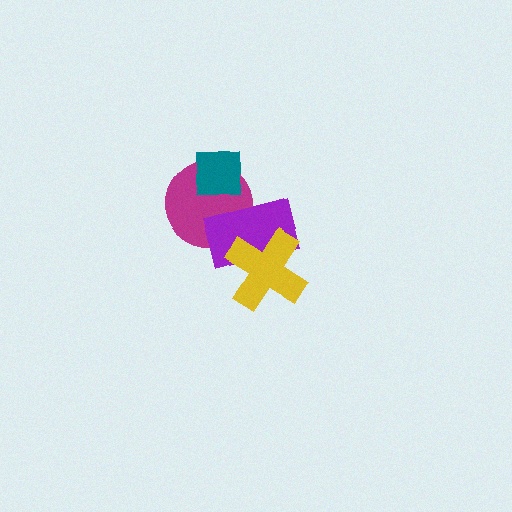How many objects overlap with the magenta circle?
2 objects overlap with the magenta circle.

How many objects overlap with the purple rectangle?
2 objects overlap with the purple rectangle.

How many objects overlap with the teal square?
1 object overlaps with the teal square.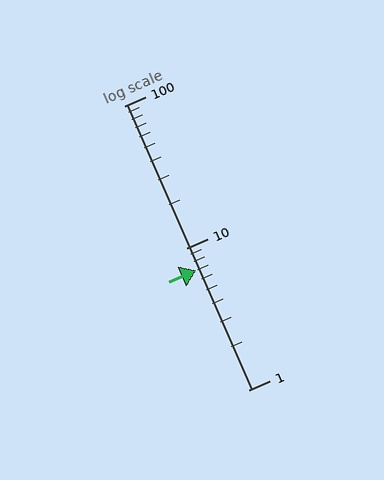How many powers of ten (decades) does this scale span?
The scale spans 2 decades, from 1 to 100.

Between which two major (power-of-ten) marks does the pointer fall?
The pointer is between 1 and 10.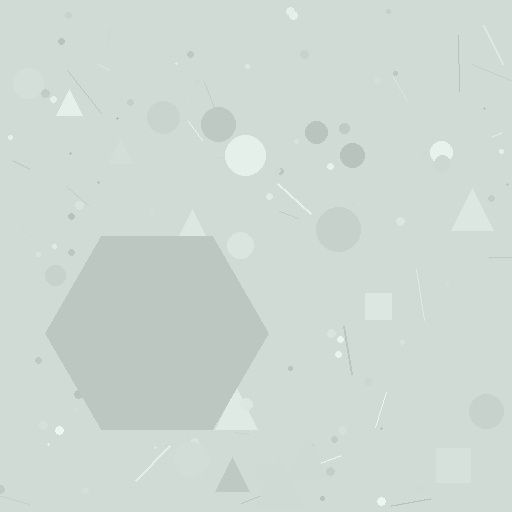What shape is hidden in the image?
A hexagon is hidden in the image.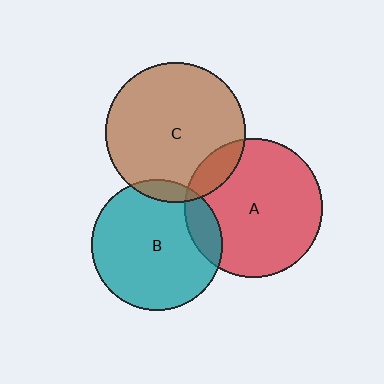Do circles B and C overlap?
Yes.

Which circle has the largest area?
Circle C (brown).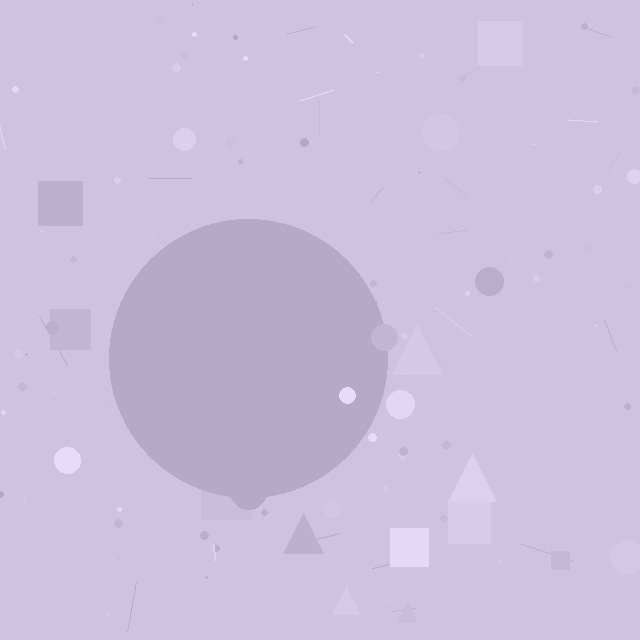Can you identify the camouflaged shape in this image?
The camouflaged shape is a circle.